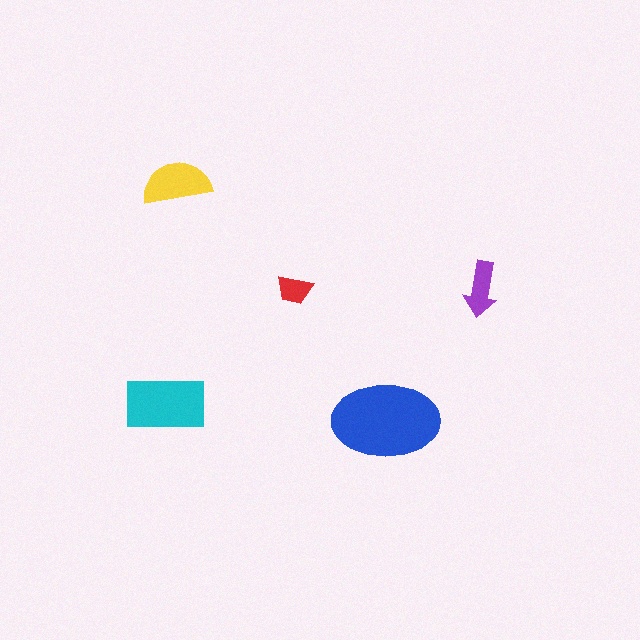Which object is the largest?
The blue ellipse.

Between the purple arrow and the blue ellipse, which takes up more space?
The blue ellipse.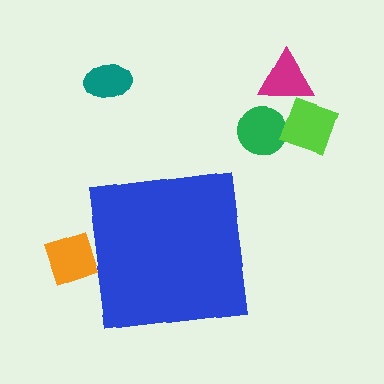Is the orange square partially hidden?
Yes, the orange square is partially hidden behind the blue square.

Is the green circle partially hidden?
No, the green circle is fully visible.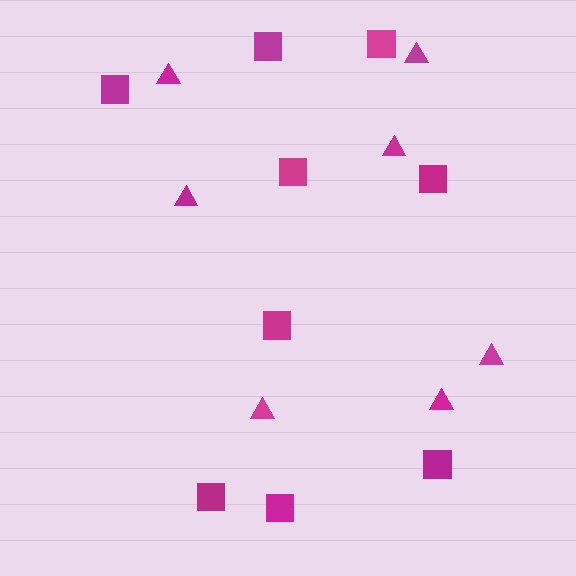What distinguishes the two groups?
There are 2 groups: one group of triangles (7) and one group of squares (9).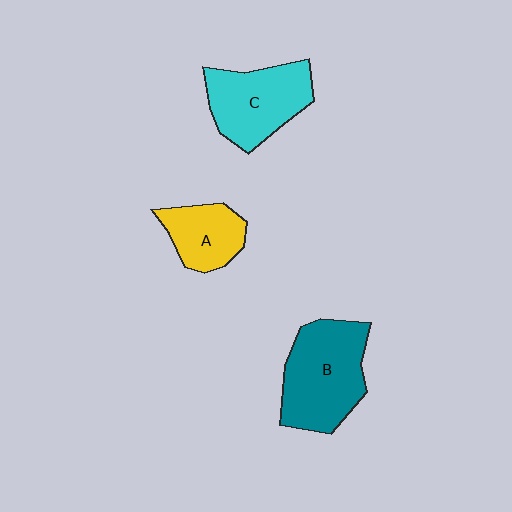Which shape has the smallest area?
Shape A (yellow).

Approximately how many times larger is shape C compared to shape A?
Approximately 1.5 times.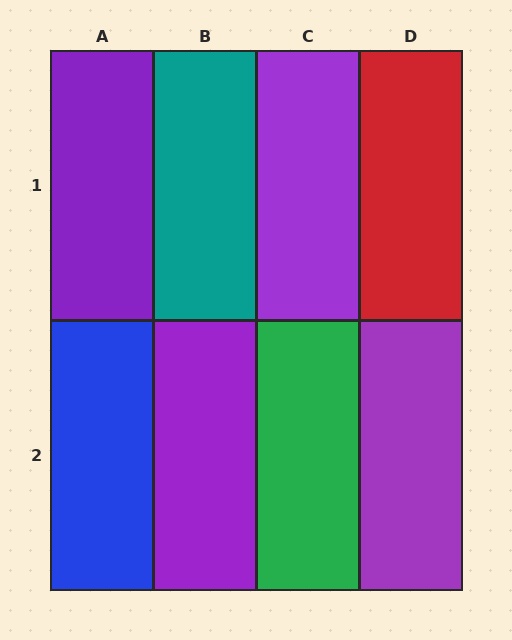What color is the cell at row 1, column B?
Teal.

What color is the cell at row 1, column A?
Purple.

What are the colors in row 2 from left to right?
Blue, purple, green, purple.